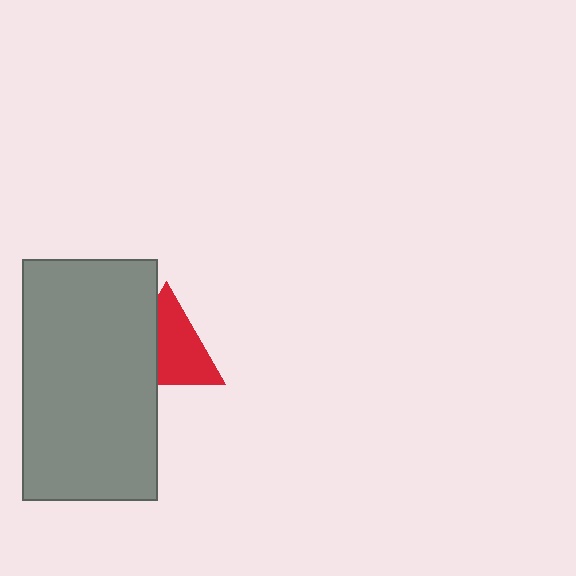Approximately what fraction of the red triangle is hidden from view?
Roughly 37% of the red triangle is hidden behind the gray rectangle.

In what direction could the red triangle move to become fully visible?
The red triangle could move right. That would shift it out from behind the gray rectangle entirely.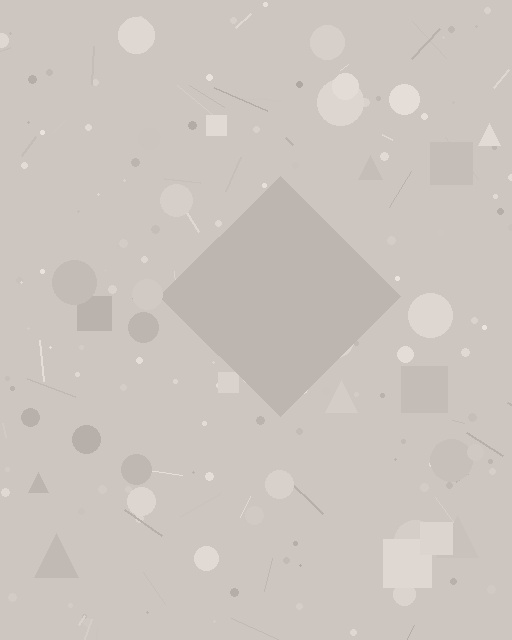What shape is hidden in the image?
A diamond is hidden in the image.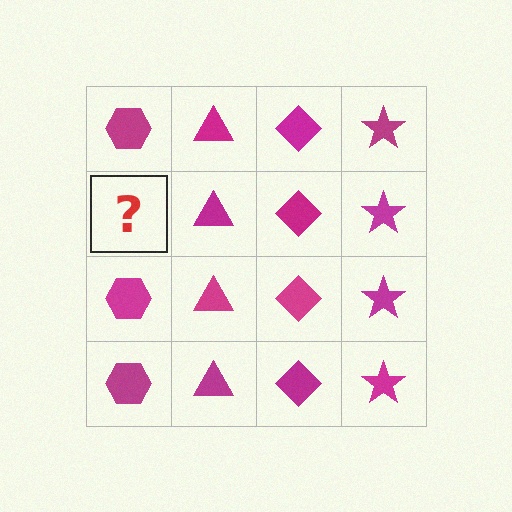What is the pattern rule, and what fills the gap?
The rule is that each column has a consistent shape. The gap should be filled with a magenta hexagon.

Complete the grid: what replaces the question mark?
The question mark should be replaced with a magenta hexagon.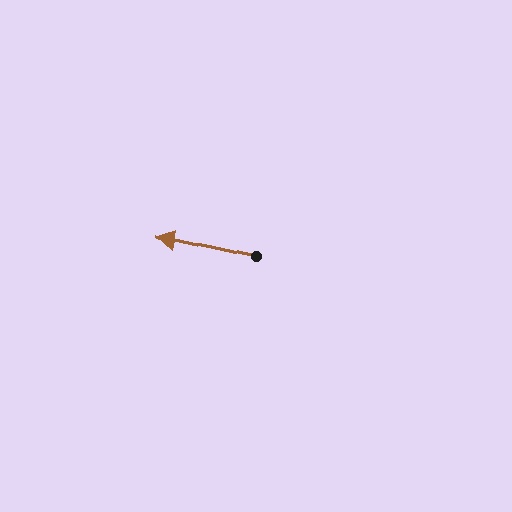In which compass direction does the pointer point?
West.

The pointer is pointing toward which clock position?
Roughly 9 o'clock.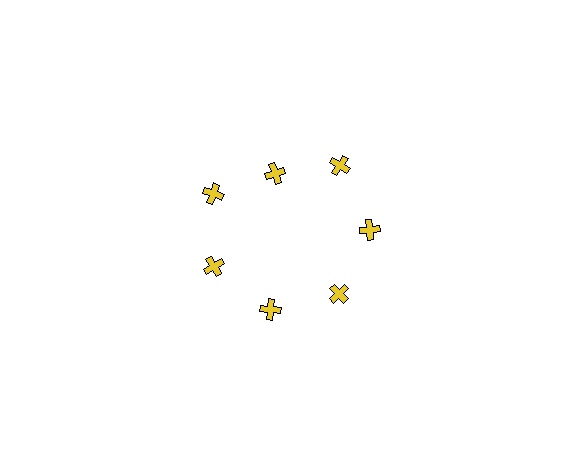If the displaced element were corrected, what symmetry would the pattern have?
It would have 7-fold rotational symmetry — the pattern would map onto itself every 51 degrees.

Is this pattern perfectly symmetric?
No. The 7 yellow crosses are arranged in a ring, but one element near the 12 o'clock position is pulled inward toward the center, breaking the 7-fold rotational symmetry.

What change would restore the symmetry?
The symmetry would be restored by moving it outward, back onto the ring so that all 7 crosses sit at equal angles and equal distance from the center.